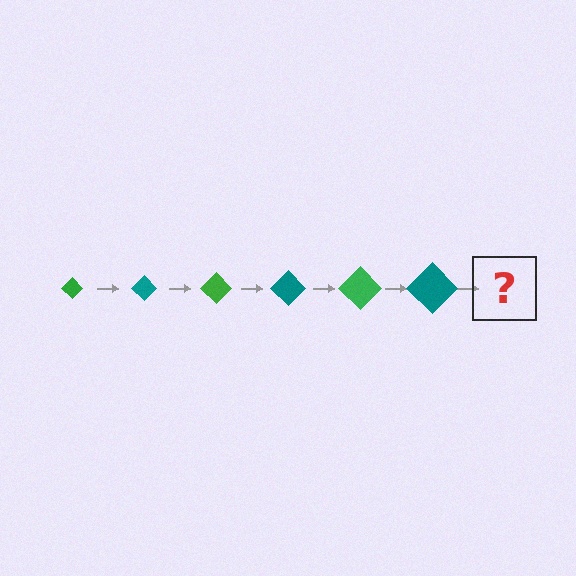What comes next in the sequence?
The next element should be a green diamond, larger than the previous one.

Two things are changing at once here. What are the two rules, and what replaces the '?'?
The two rules are that the diamond grows larger each step and the color cycles through green and teal. The '?' should be a green diamond, larger than the previous one.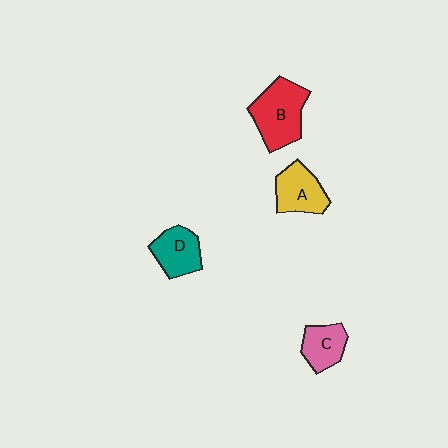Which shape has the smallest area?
Shape C (pink).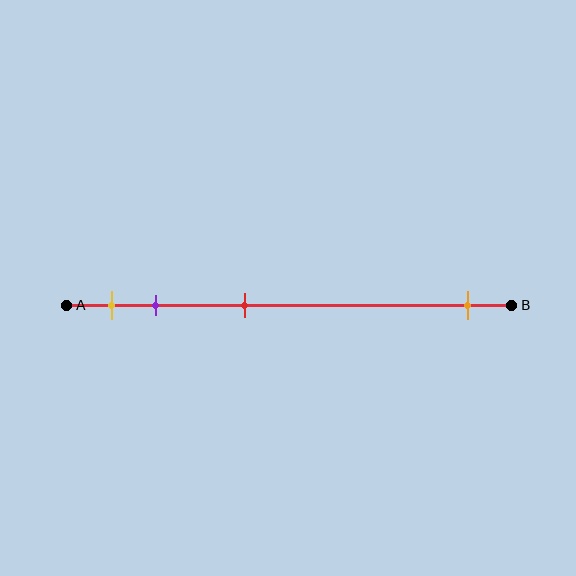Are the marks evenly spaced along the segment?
No, the marks are not evenly spaced.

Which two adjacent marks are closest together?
The yellow and purple marks are the closest adjacent pair.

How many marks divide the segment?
There are 4 marks dividing the segment.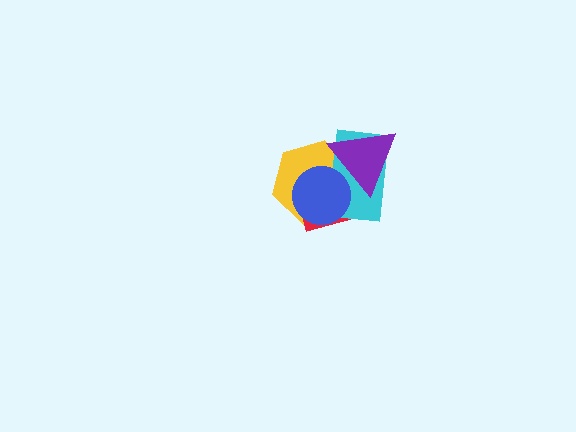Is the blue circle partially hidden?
Yes, it is partially covered by another shape.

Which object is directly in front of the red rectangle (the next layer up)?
The cyan rectangle is directly in front of the red rectangle.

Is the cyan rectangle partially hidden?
Yes, it is partially covered by another shape.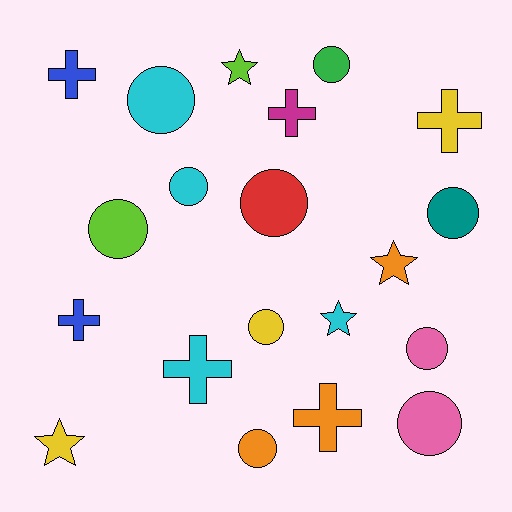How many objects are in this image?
There are 20 objects.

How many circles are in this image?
There are 10 circles.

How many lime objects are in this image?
There are 2 lime objects.